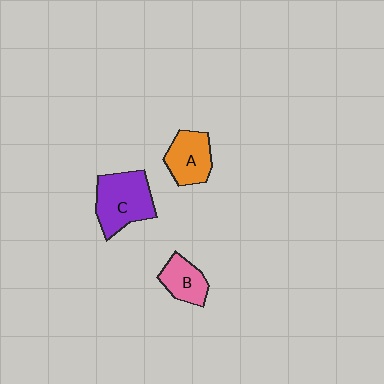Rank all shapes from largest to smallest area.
From largest to smallest: C (purple), A (orange), B (pink).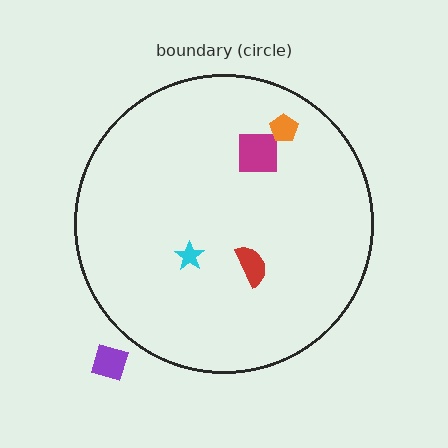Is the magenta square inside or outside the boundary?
Inside.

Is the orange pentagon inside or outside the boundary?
Inside.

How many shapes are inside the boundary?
4 inside, 1 outside.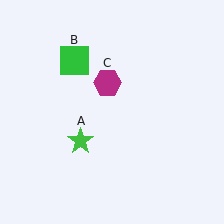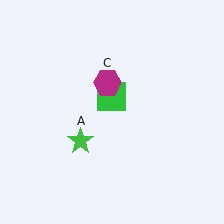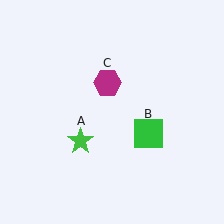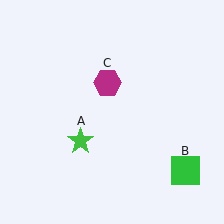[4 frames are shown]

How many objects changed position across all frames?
1 object changed position: green square (object B).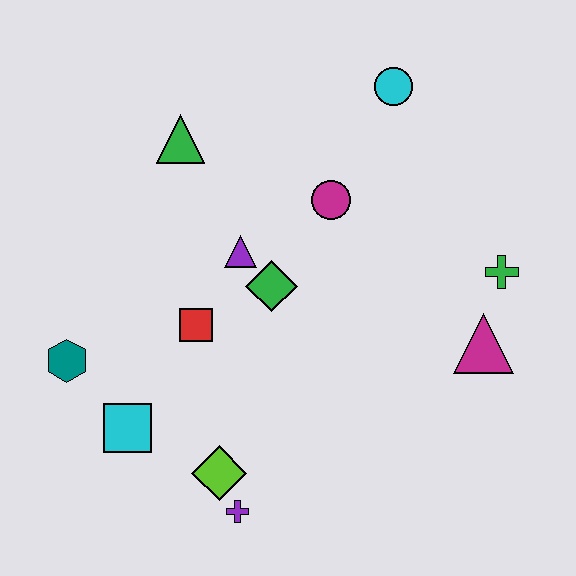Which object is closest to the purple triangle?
The green diamond is closest to the purple triangle.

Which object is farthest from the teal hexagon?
The green cross is farthest from the teal hexagon.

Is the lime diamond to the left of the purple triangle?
Yes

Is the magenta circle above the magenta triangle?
Yes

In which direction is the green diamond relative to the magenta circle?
The green diamond is below the magenta circle.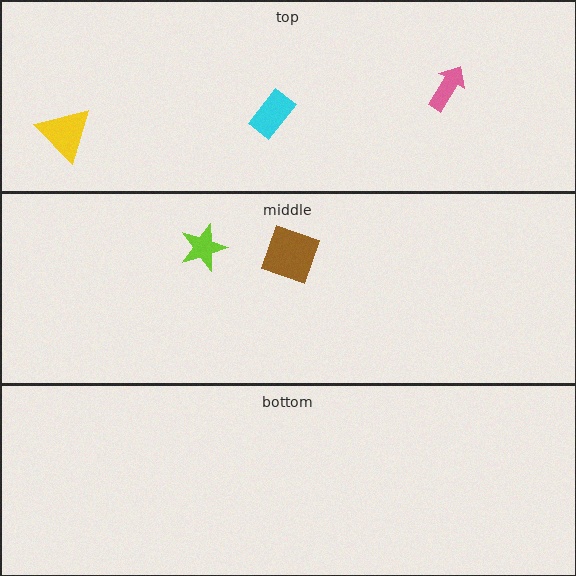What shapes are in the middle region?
The lime star, the brown diamond.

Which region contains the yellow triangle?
The top region.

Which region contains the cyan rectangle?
The top region.